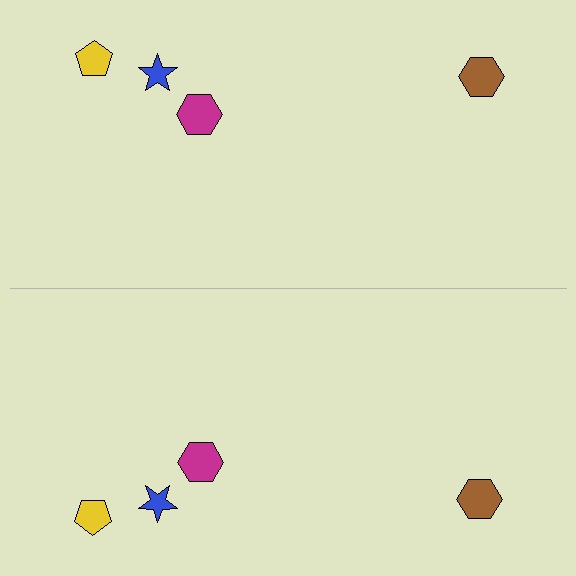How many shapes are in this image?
There are 8 shapes in this image.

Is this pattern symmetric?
Yes, this pattern has bilateral (reflection) symmetry.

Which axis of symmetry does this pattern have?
The pattern has a horizontal axis of symmetry running through the center of the image.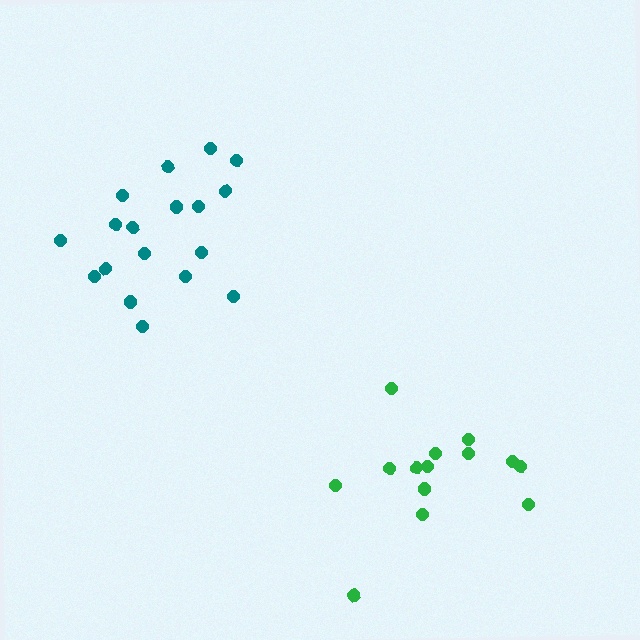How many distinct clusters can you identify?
There are 2 distinct clusters.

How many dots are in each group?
Group 1: 14 dots, Group 2: 18 dots (32 total).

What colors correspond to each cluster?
The clusters are colored: green, teal.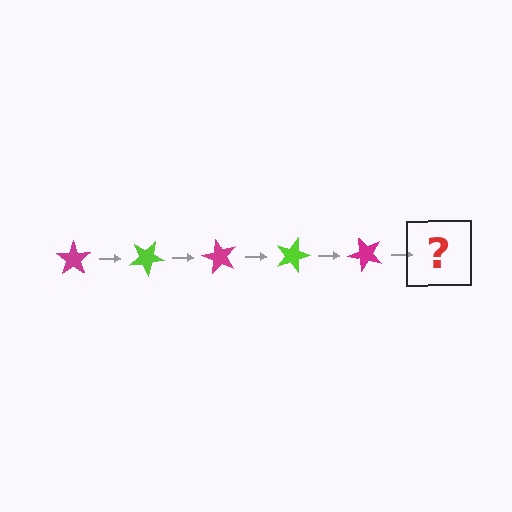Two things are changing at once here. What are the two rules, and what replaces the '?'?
The two rules are that it rotates 30 degrees each step and the color cycles through magenta and lime. The '?' should be a lime star, rotated 150 degrees from the start.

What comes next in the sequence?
The next element should be a lime star, rotated 150 degrees from the start.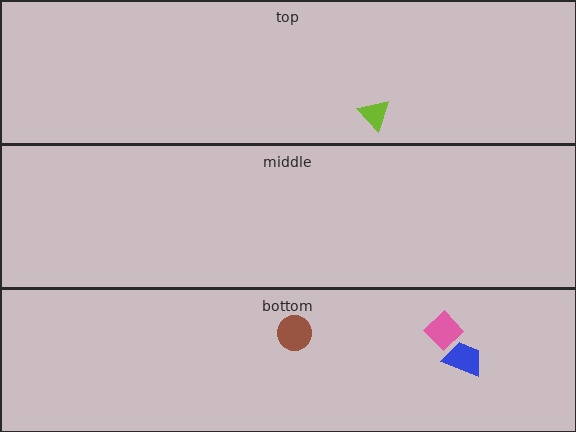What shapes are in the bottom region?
The pink diamond, the blue trapezoid, the brown circle.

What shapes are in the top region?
The lime triangle.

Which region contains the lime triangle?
The top region.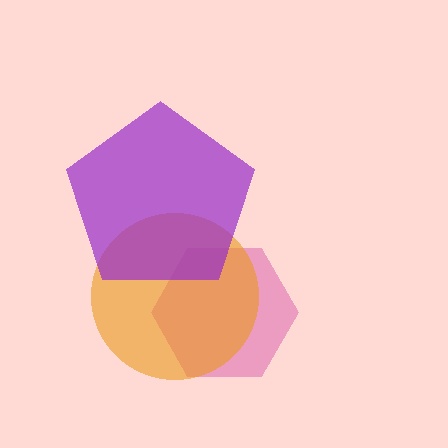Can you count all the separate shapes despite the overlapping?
Yes, there are 3 separate shapes.